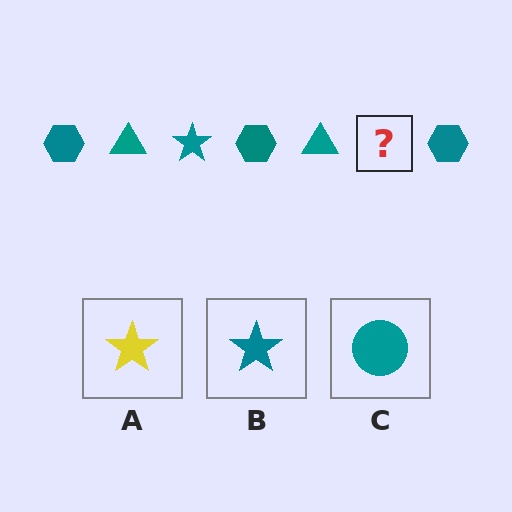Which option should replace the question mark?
Option B.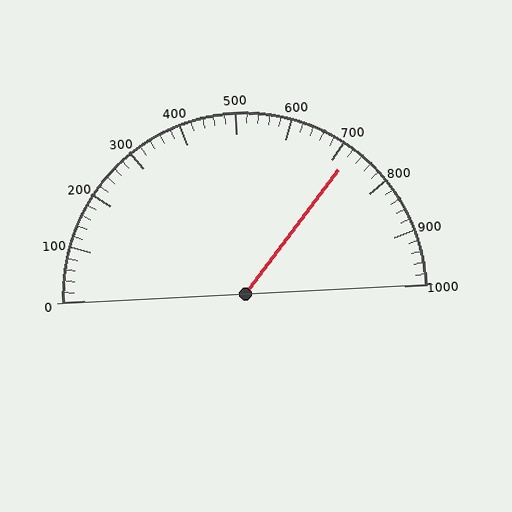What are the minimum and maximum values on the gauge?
The gauge ranges from 0 to 1000.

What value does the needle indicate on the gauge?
The needle indicates approximately 720.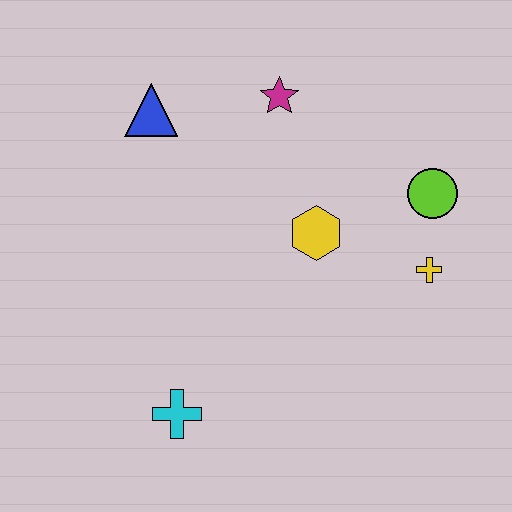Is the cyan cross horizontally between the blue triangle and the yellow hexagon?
Yes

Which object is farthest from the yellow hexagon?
The cyan cross is farthest from the yellow hexagon.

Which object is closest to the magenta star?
The blue triangle is closest to the magenta star.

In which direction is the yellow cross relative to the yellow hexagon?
The yellow cross is to the right of the yellow hexagon.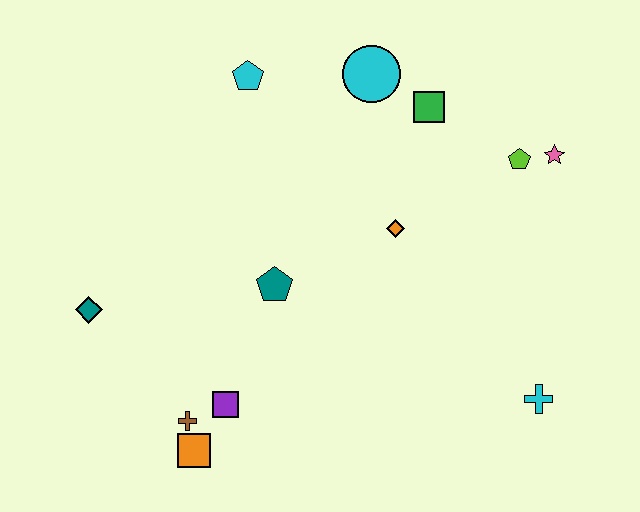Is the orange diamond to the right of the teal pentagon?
Yes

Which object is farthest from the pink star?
The teal diamond is farthest from the pink star.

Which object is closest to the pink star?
The lime pentagon is closest to the pink star.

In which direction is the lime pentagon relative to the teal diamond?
The lime pentagon is to the right of the teal diamond.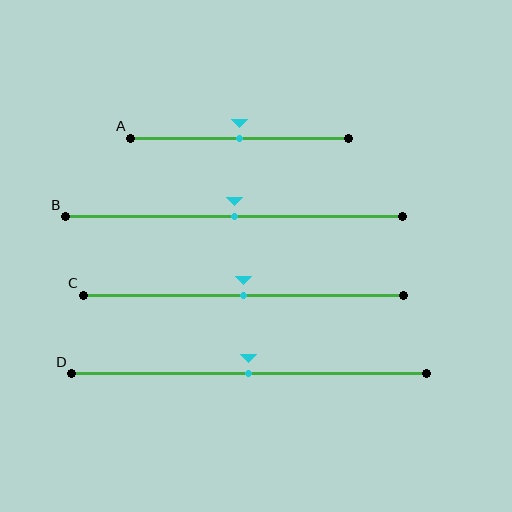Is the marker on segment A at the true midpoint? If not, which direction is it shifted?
Yes, the marker on segment A is at the true midpoint.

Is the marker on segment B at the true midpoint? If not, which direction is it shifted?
Yes, the marker on segment B is at the true midpoint.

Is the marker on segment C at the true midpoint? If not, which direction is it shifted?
Yes, the marker on segment C is at the true midpoint.